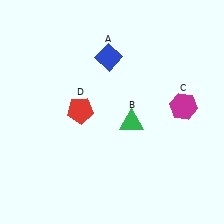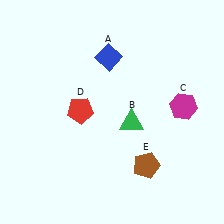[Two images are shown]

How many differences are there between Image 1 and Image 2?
There is 1 difference between the two images.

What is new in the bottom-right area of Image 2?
A brown pentagon (E) was added in the bottom-right area of Image 2.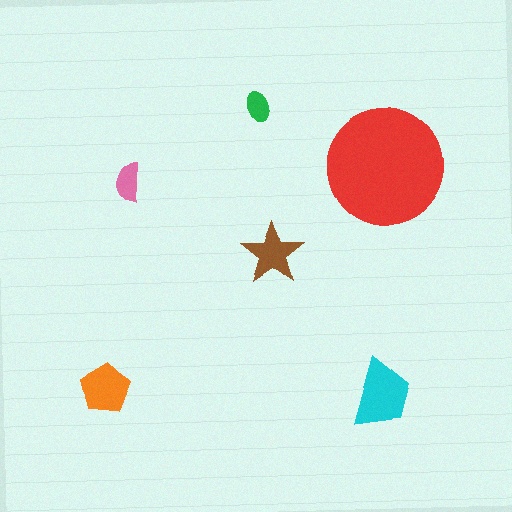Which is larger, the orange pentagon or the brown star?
The orange pentagon.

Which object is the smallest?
The green ellipse.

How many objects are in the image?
There are 6 objects in the image.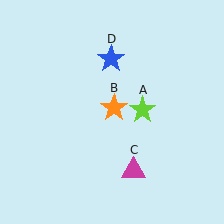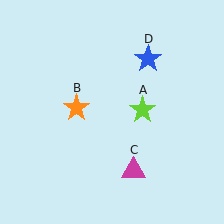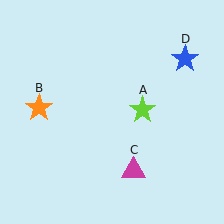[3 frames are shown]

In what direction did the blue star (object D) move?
The blue star (object D) moved right.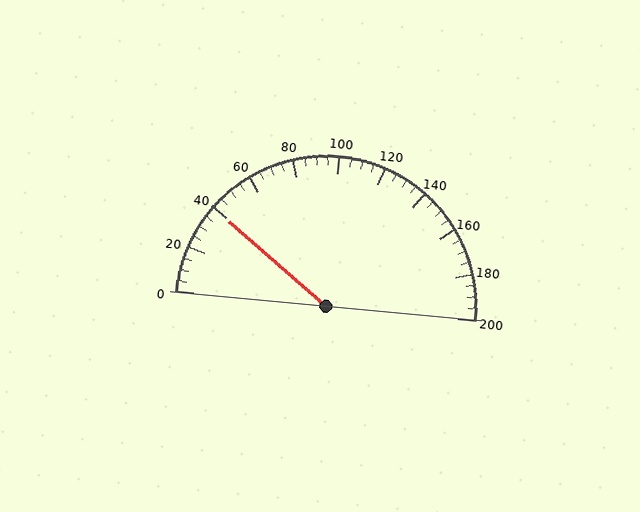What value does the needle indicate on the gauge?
The needle indicates approximately 40.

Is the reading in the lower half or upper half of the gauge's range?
The reading is in the lower half of the range (0 to 200).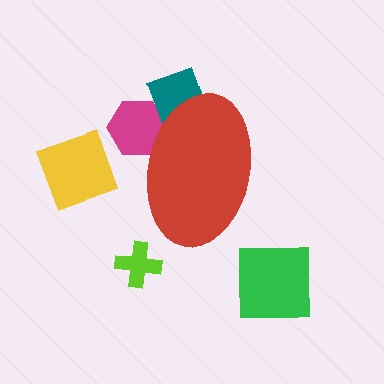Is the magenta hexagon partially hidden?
Yes, the magenta hexagon is partially hidden behind the red ellipse.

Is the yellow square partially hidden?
No, the yellow square is fully visible.